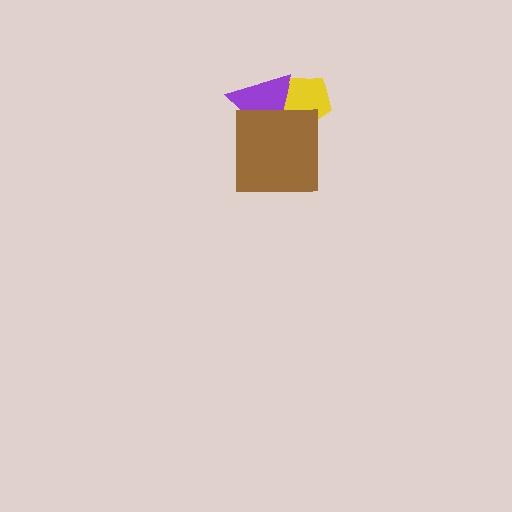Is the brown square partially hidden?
No, no other shape covers it.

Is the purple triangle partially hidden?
Yes, it is partially covered by another shape.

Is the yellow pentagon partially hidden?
Yes, it is partially covered by another shape.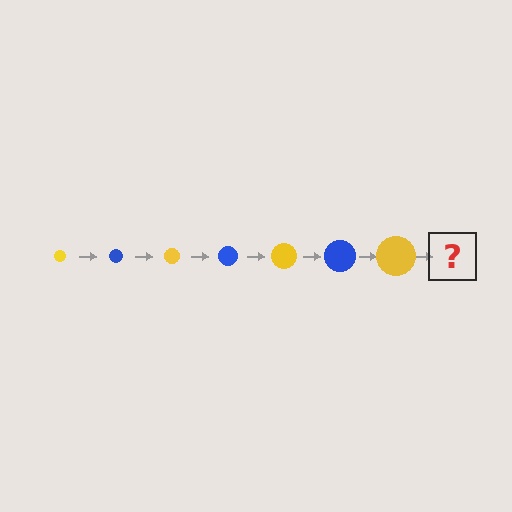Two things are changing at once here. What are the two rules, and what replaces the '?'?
The two rules are that the circle grows larger each step and the color cycles through yellow and blue. The '?' should be a blue circle, larger than the previous one.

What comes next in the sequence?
The next element should be a blue circle, larger than the previous one.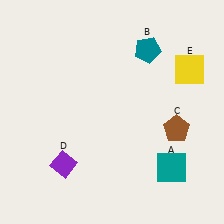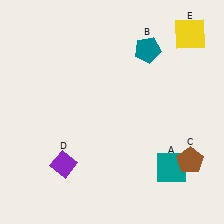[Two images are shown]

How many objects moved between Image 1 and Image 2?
2 objects moved between the two images.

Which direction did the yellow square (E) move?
The yellow square (E) moved up.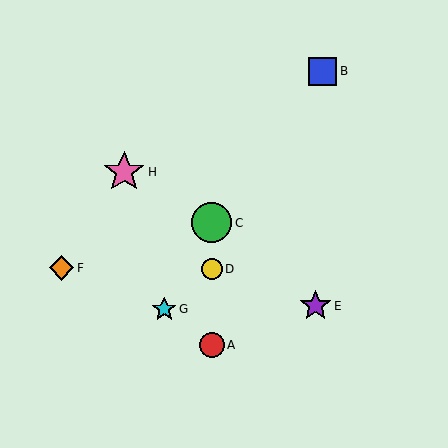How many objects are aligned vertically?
3 objects (A, C, D) are aligned vertically.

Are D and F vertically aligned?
No, D is at x≈212 and F is at x≈61.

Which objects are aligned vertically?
Objects A, C, D are aligned vertically.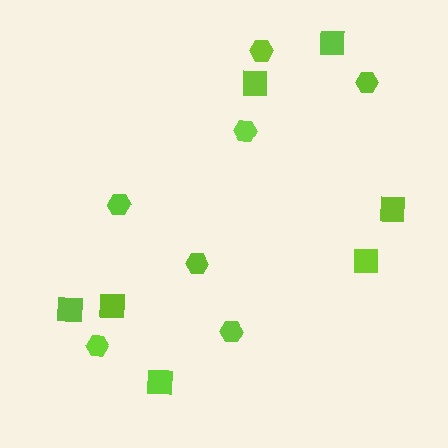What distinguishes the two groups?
There are 2 groups: one group of hexagons (7) and one group of squares (7).